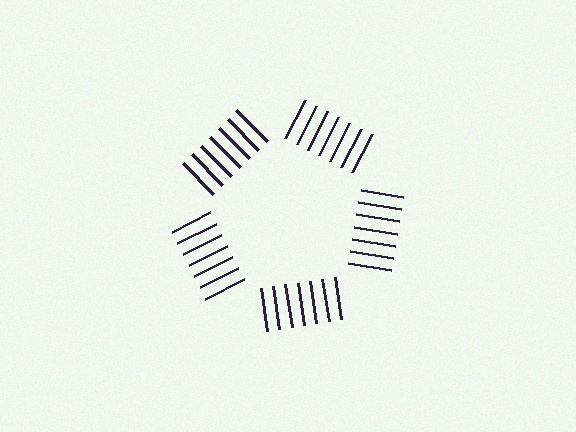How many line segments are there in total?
35 — 7 along each of the 5 edges.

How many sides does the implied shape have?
5 sides — the line-ends trace a pentagon.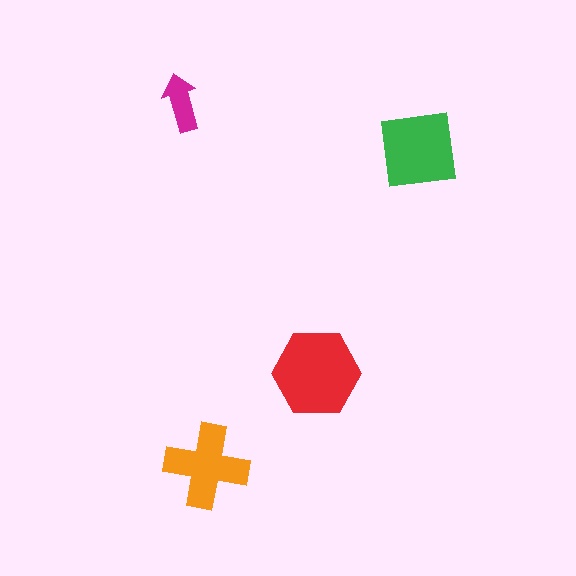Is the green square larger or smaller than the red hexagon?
Smaller.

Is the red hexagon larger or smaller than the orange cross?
Larger.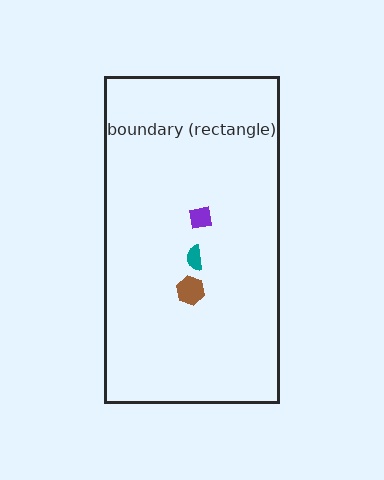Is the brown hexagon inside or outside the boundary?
Inside.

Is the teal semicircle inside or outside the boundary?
Inside.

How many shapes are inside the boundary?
3 inside, 0 outside.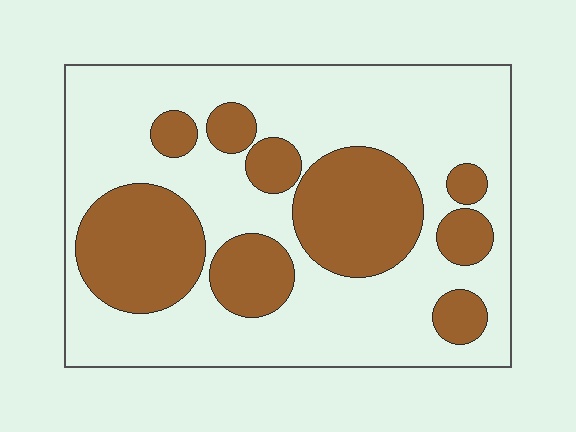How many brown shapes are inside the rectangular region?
9.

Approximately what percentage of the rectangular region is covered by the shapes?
Approximately 35%.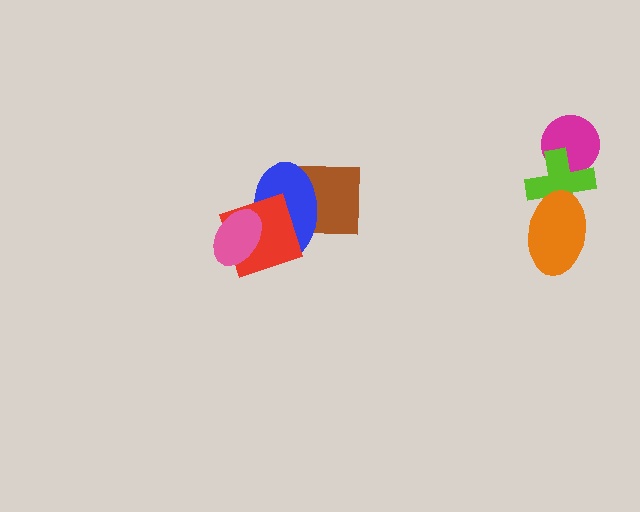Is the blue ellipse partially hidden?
Yes, it is partially covered by another shape.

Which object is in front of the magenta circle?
The lime cross is in front of the magenta circle.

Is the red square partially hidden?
Yes, it is partially covered by another shape.